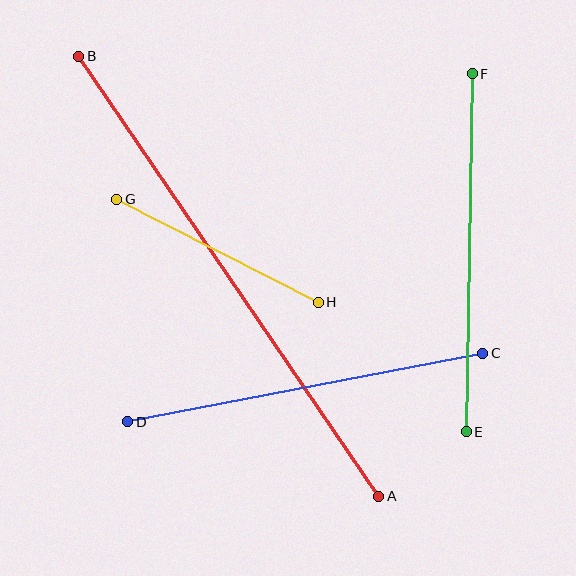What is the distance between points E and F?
The distance is approximately 358 pixels.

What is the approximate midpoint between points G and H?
The midpoint is at approximately (217, 251) pixels.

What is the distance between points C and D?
The distance is approximately 362 pixels.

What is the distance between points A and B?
The distance is approximately 532 pixels.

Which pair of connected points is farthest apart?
Points A and B are farthest apart.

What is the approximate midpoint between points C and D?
The midpoint is at approximately (305, 388) pixels.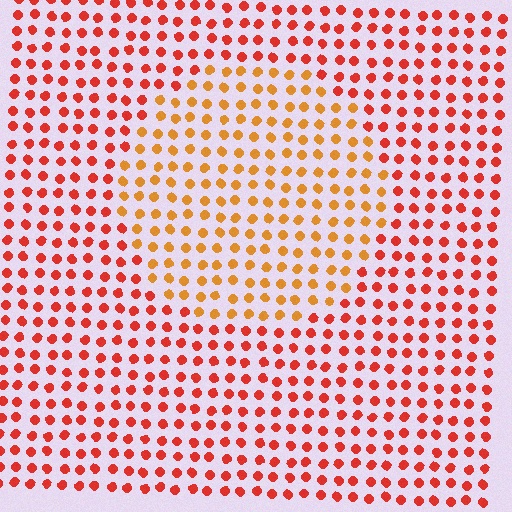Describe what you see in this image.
The image is filled with small red elements in a uniform arrangement. A circle-shaped region is visible where the elements are tinted to a slightly different hue, forming a subtle color boundary.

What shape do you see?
I see a circle.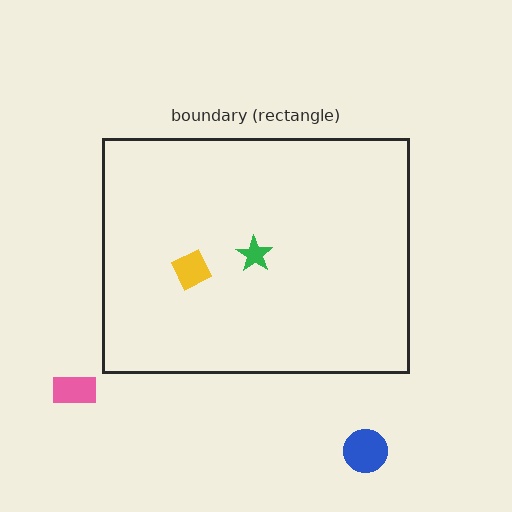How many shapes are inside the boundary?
2 inside, 2 outside.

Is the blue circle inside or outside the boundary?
Outside.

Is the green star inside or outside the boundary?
Inside.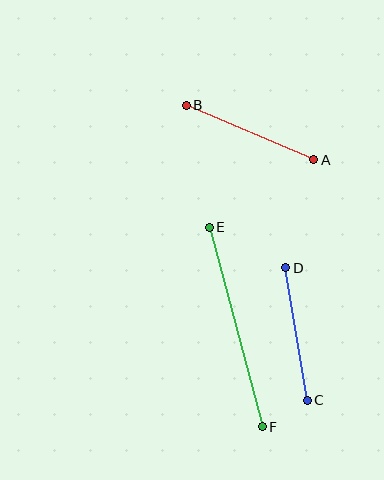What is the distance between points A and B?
The distance is approximately 139 pixels.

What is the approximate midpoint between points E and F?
The midpoint is at approximately (236, 327) pixels.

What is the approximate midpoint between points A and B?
The midpoint is at approximately (250, 133) pixels.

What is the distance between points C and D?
The distance is approximately 135 pixels.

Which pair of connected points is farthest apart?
Points E and F are farthest apart.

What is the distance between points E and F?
The distance is approximately 206 pixels.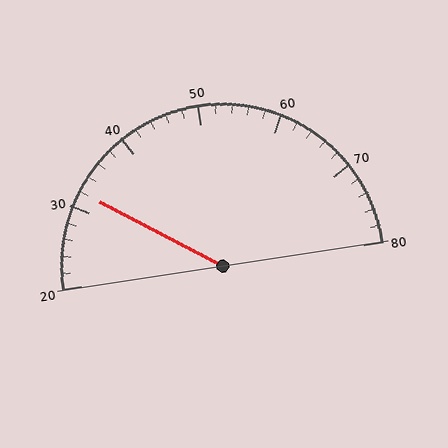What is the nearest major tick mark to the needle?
The nearest major tick mark is 30.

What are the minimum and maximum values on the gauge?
The gauge ranges from 20 to 80.